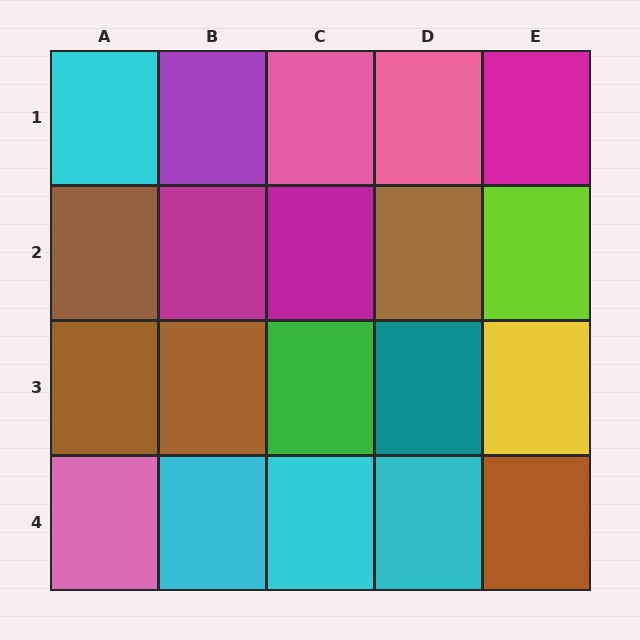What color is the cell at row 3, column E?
Yellow.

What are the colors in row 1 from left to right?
Cyan, purple, pink, pink, magenta.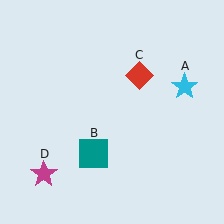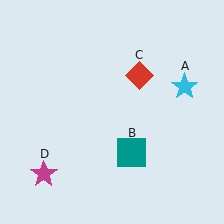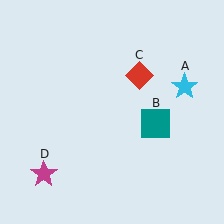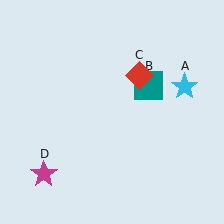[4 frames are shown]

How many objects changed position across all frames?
1 object changed position: teal square (object B).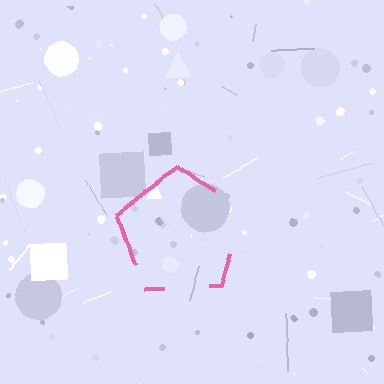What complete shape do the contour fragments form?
The contour fragments form a pentagon.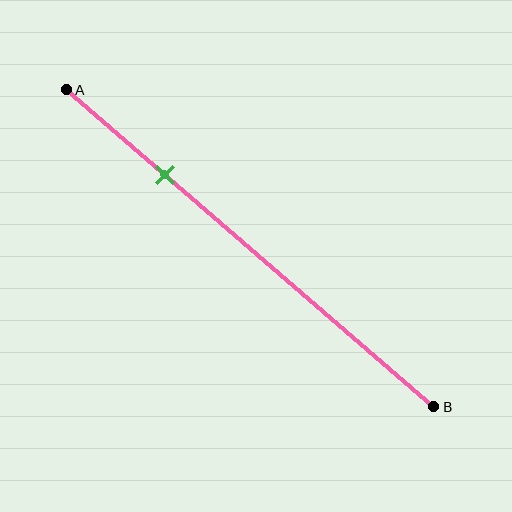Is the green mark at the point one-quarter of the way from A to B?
Yes, the mark is approximately at the one-quarter point.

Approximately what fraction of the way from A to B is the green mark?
The green mark is approximately 25% of the way from A to B.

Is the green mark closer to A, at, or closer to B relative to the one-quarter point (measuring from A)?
The green mark is approximately at the one-quarter point of segment AB.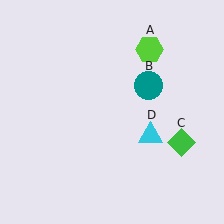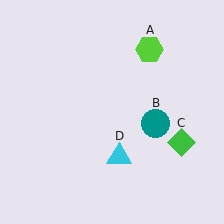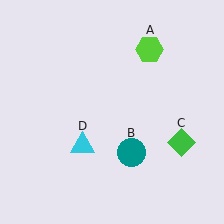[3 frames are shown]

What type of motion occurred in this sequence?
The teal circle (object B), cyan triangle (object D) rotated clockwise around the center of the scene.